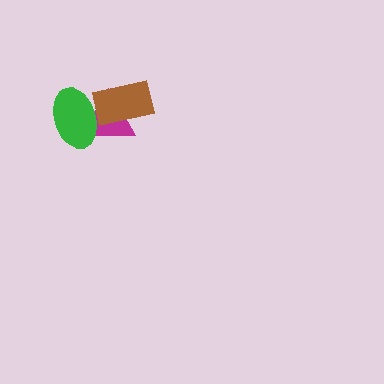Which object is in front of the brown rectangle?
The green ellipse is in front of the brown rectangle.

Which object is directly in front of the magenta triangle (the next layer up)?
The brown rectangle is directly in front of the magenta triangle.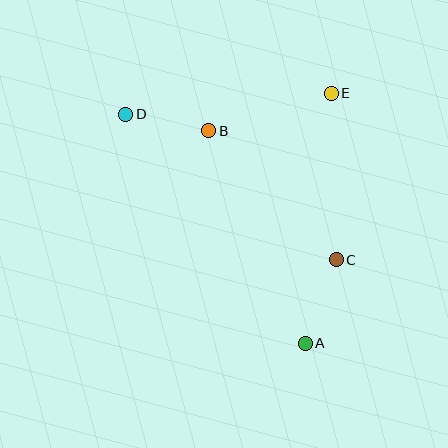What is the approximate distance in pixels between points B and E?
The distance between B and E is approximately 128 pixels.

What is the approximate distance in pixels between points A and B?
The distance between A and B is approximately 233 pixels.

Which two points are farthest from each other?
Points A and D are farthest from each other.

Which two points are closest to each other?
Points B and D are closest to each other.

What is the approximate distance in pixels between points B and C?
The distance between B and C is approximately 181 pixels.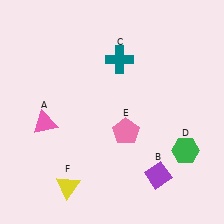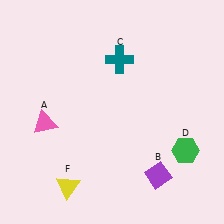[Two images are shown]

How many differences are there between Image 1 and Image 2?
There is 1 difference between the two images.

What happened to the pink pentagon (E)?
The pink pentagon (E) was removed in Image 2. It was in the bottom-right area of Image 1.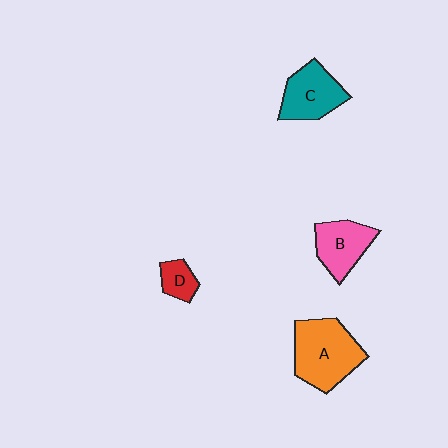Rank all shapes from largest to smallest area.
From largest to smallest: A (orange), C (teal), B (pink), D (red).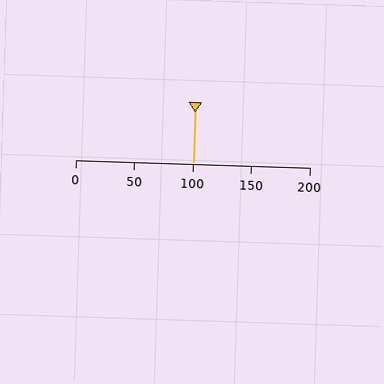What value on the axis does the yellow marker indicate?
The marker indicates approximately 100.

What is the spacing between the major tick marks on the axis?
The major ticks are spaced 50 apart.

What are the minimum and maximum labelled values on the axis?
The axis runs from 0 to 200.